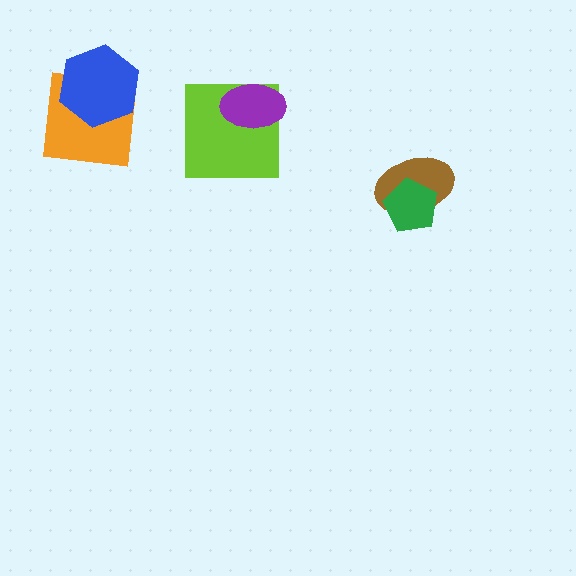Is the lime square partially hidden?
Yes, it is partially covered by another shape.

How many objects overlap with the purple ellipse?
1 object overlaps with the purple ellipse.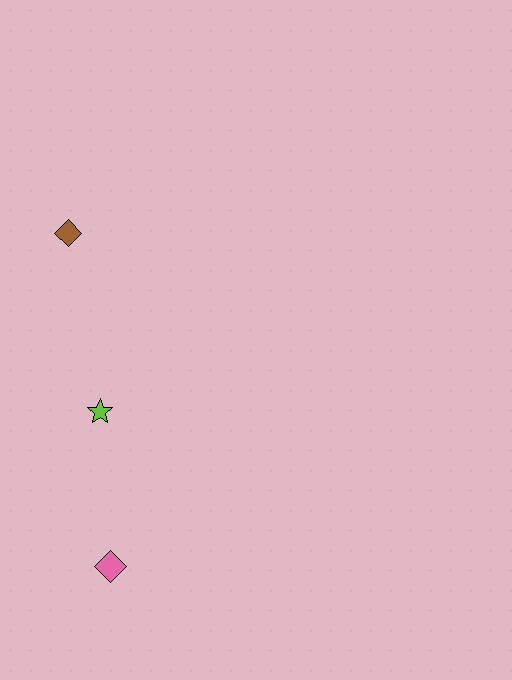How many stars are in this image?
There is 1 star.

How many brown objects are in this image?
There is 1 brown object.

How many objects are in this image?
There are 3 objects.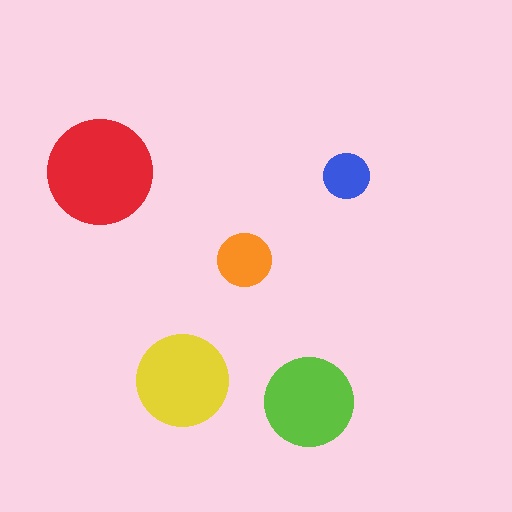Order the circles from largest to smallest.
the red one, the yellow one, the lime one, the orange one, the blue one.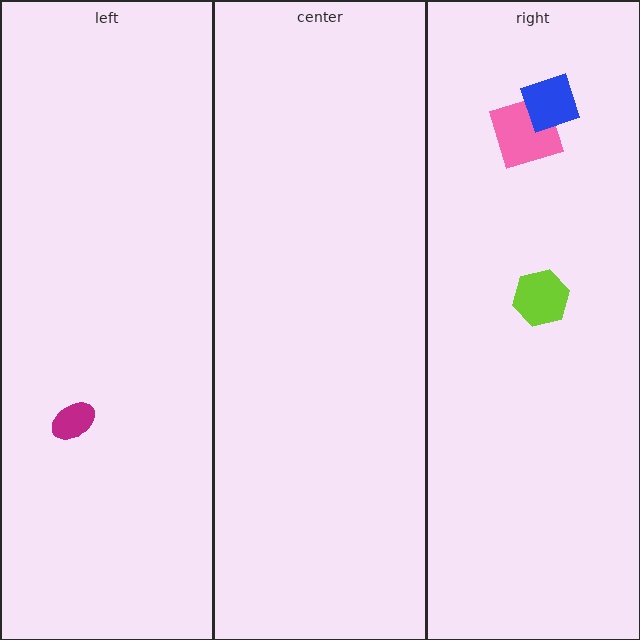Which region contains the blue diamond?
The right region.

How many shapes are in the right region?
3.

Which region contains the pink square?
The right region.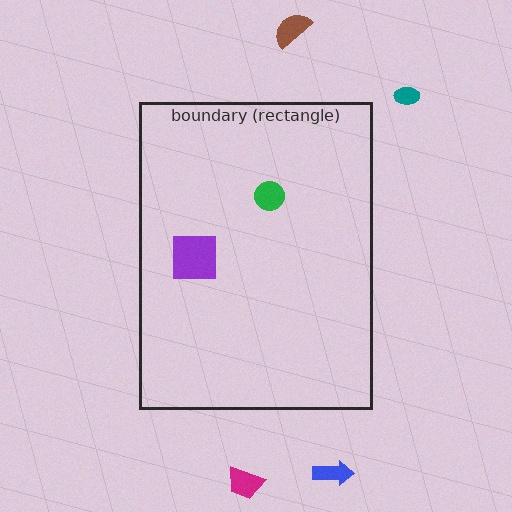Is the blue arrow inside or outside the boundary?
Outside.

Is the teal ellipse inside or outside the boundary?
Outside.